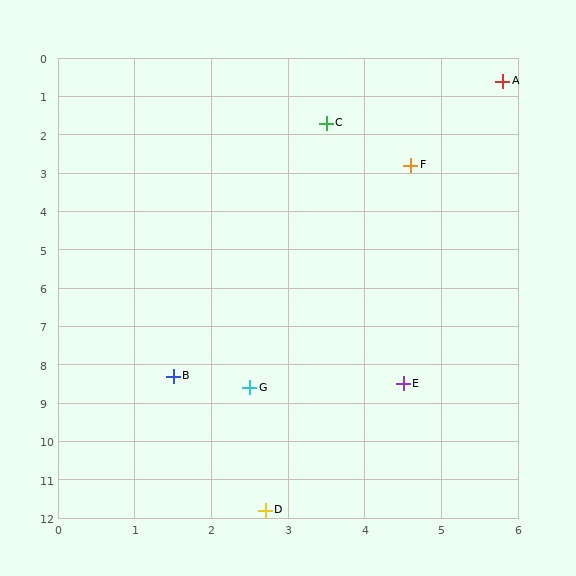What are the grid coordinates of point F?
Point F is at approximately (4.6, 2.8).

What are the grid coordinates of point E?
Point E is at approximately (4.5, 8.5).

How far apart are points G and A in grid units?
Points G and A are about 8.7 grid units apart.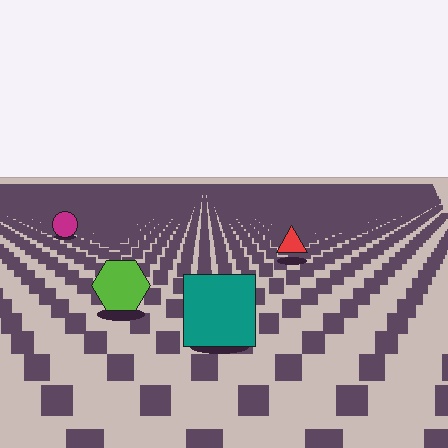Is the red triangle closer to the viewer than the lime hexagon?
No. The lime hexagon is closer — you can tell from the texture gradient: the ground texture is coarser near it.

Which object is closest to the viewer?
The teal square is closest. The texture marks near it are larger and more spread out.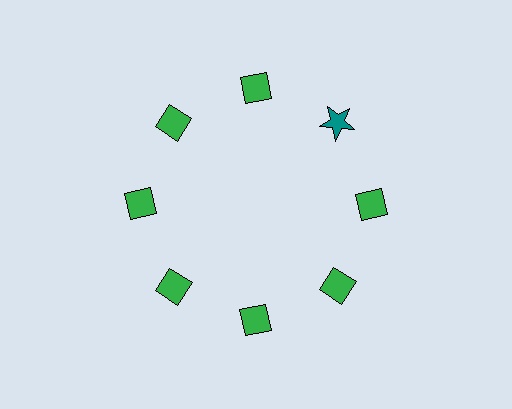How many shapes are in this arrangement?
There are 8 shapes arranged in a ring pattern.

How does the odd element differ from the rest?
It differs in both color (teal instead of green) and shape (star instead of diamond).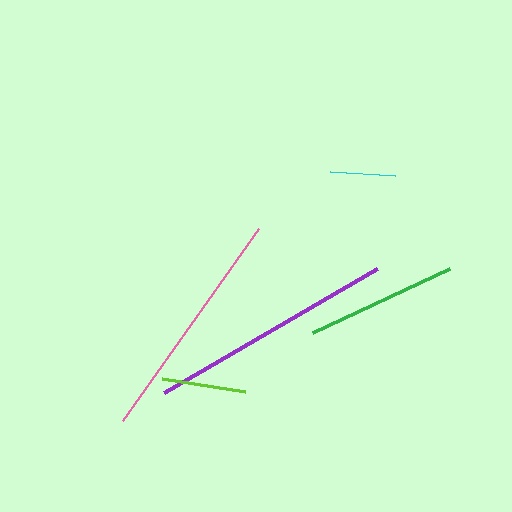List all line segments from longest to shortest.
From longest to shortest: purple, pink, green, lime, cyan.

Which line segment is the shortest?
The cyan line is the shortest at approximately 65 pixels.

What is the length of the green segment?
The green segment is approximately 152 pixels long.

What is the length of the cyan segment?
The cyan segment is approximately 65 pixels long.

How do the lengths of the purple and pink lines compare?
The purple and pink lines are approximately the same length.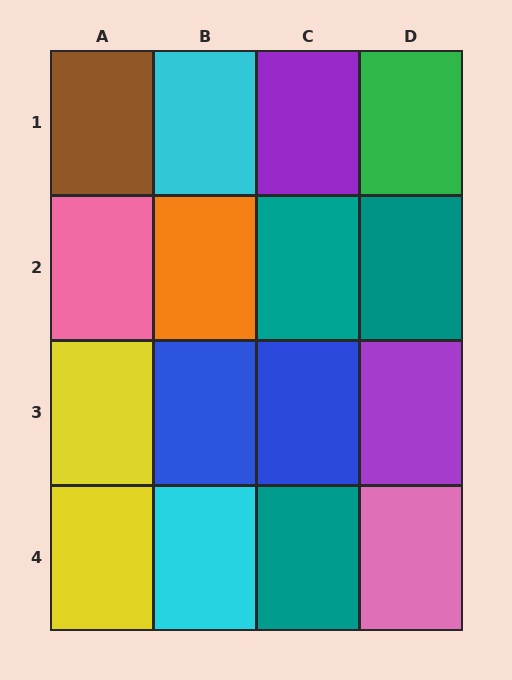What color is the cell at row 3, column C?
Blue.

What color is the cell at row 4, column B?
Cyan.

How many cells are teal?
3 cells are teal.